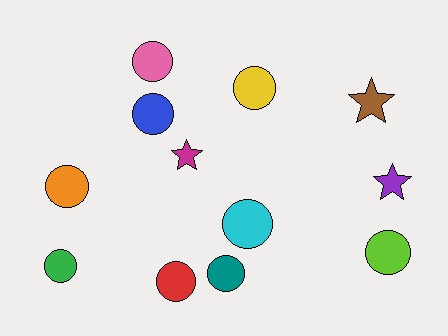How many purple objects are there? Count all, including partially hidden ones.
There is 1 purple object.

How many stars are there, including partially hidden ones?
There are 3 stars.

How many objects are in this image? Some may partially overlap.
There are 12 objects.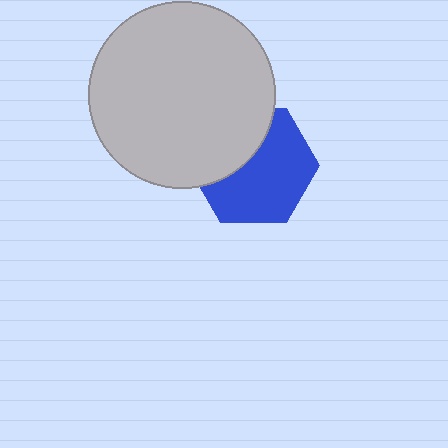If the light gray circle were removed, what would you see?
You would see the complete blue hexagon.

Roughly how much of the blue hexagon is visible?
About half of it is visible (roughly 63%).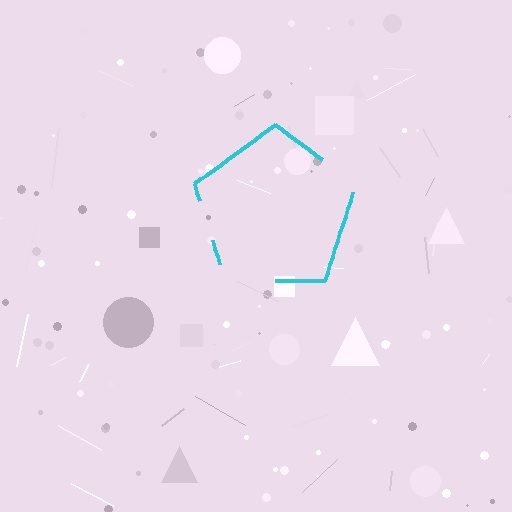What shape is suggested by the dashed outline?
The dashed outline suggests a pentagon.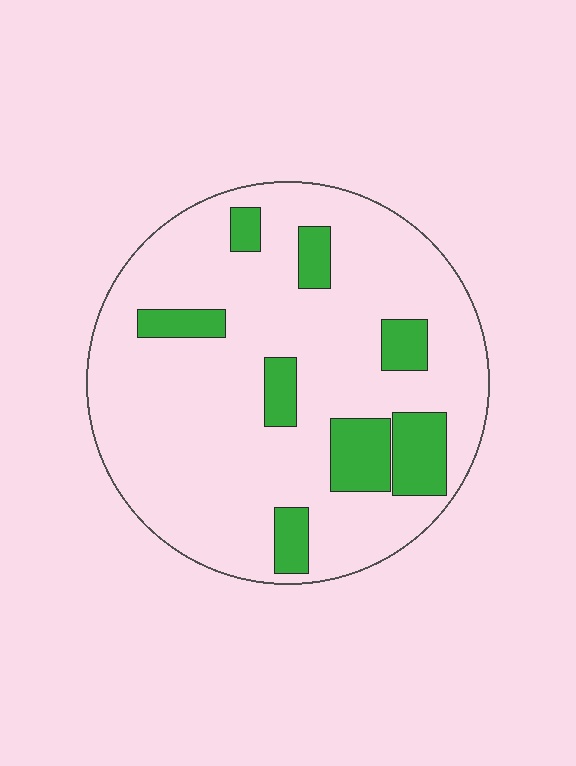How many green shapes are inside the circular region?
8.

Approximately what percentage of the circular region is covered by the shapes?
Approximately 15%.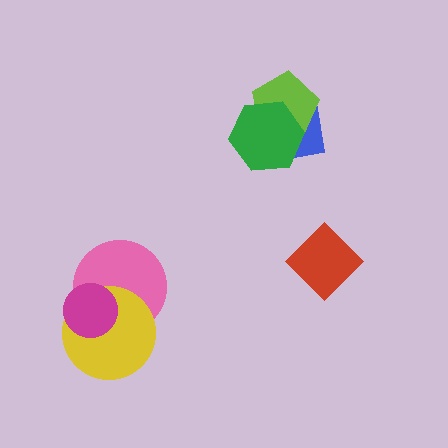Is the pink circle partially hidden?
Yes, it is partially covered by another shape.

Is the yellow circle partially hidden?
Yes, it is partially covered by another shape.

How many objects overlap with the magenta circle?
2 objects overlap with the magenta circle.